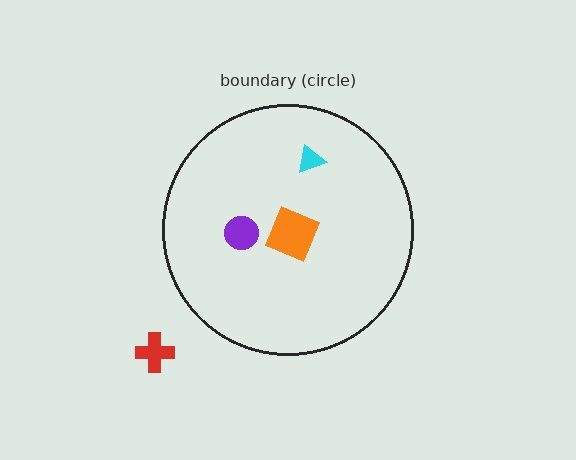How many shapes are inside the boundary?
3 inside, 1 outside.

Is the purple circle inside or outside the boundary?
Inside.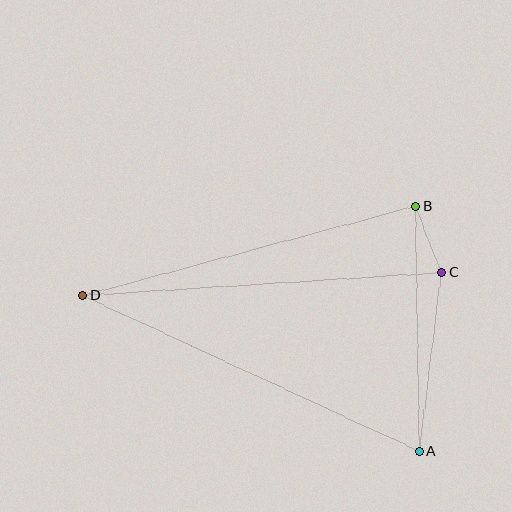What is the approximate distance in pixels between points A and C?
The distance between A and C is approximately 180 pixels.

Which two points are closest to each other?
Points B and C are closest to each other.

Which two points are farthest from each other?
Points A and D are farthest from each other.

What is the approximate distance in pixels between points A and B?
The distance between A and B is approximately 245 pixels.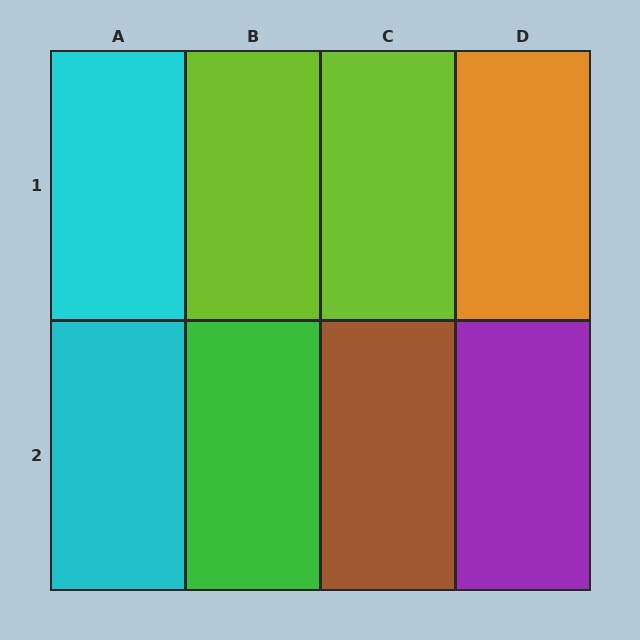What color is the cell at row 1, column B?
Lime.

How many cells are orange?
1 cell is orange.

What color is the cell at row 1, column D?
Orange.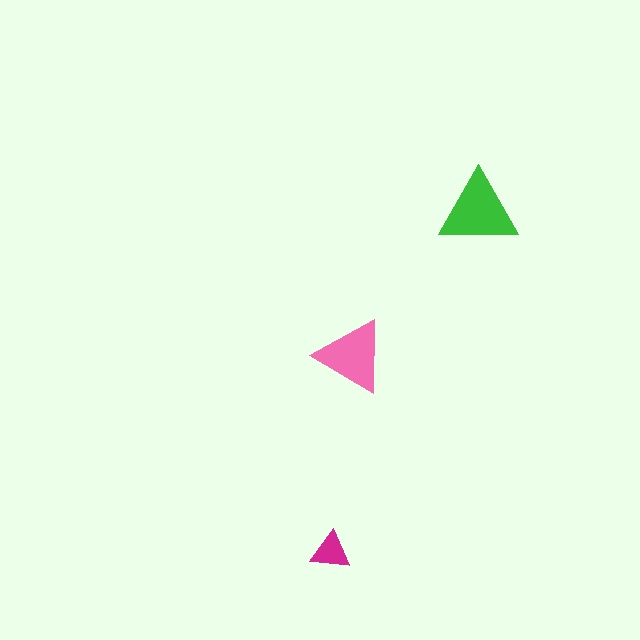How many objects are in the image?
There are 3 objects in the image.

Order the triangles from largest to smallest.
the green one, the pink one, the magenta one.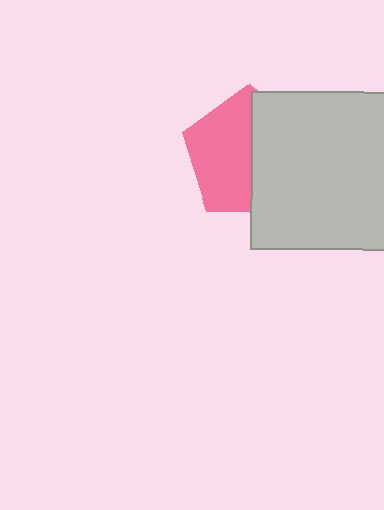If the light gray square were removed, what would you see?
You would see the complete pink pentagon.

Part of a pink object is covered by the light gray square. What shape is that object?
It is a pentagon.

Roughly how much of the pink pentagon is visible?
About half of it is visible (roughly 51%).